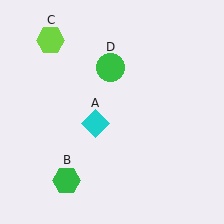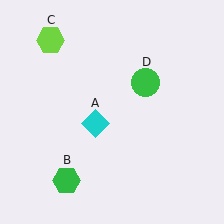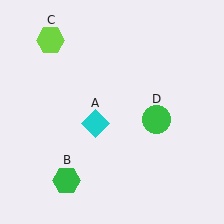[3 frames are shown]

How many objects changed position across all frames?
1 object changed position: green circle (object D).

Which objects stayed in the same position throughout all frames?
Cyan diamond (object A) and green hexagon (object B) and lime hexagon (object C) remained stationary.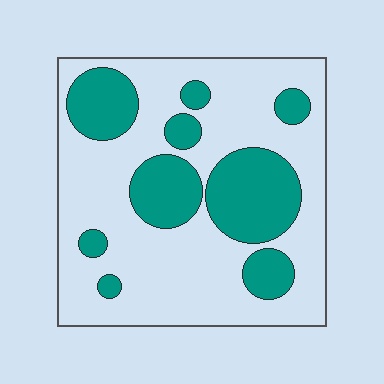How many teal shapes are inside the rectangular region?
9.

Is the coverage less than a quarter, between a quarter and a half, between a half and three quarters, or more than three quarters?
Between a quarter and a half.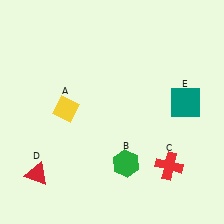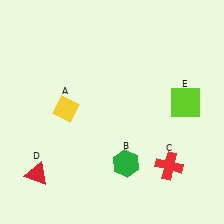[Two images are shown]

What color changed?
The square (E) changed from teal in Image 1 to lime in Image 2.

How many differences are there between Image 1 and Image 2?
There is 1 difference between the two images.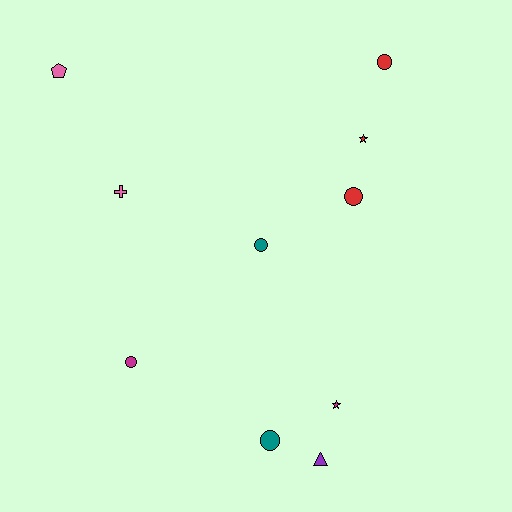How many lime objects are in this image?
There are no lime objects.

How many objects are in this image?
There are 10 objects.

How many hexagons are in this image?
There are no hexagons.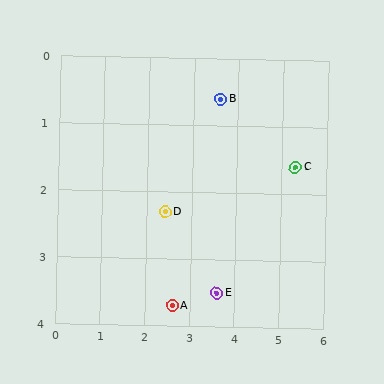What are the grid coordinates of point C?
Point C is at approximately (5.3, 1.6).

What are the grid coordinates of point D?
Point D is at approximately (2.4, 2.3).